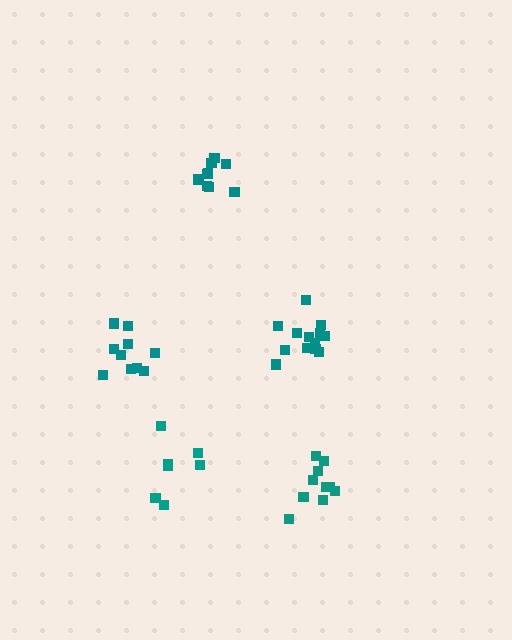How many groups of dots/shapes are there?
There are 5 groups.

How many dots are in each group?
Group 1: 10 dots, Group 2: 10 dots, Group 3: 13 dots, Group 4: 9 dots, Group 5: 7 dots (49 total).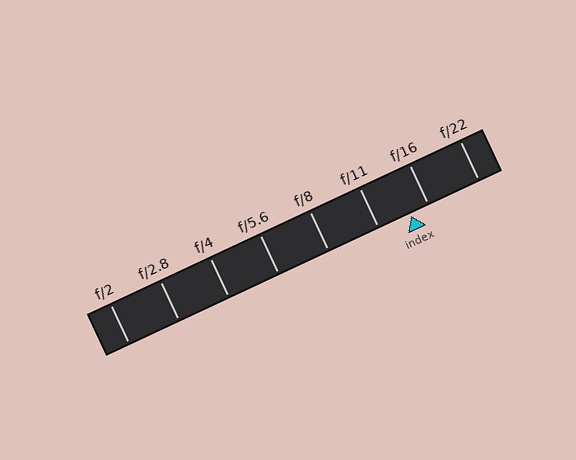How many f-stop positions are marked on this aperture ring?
There are 8 f-stop positions marked.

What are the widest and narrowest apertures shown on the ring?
The widest aperture shown is f/2 and the narrowest is f/22.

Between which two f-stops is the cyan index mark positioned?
The index mark is between f/11 and f/16.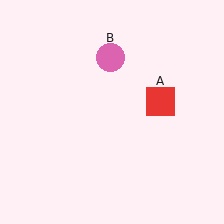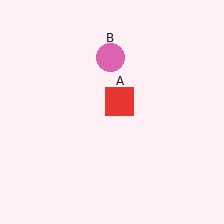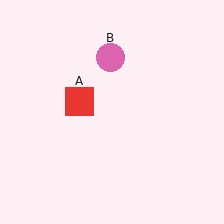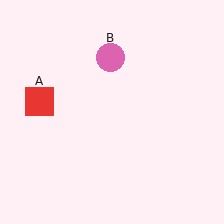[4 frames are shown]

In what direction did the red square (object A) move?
The red square (object A) moved left.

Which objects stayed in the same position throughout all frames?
Pink circle (object B) remained stationary.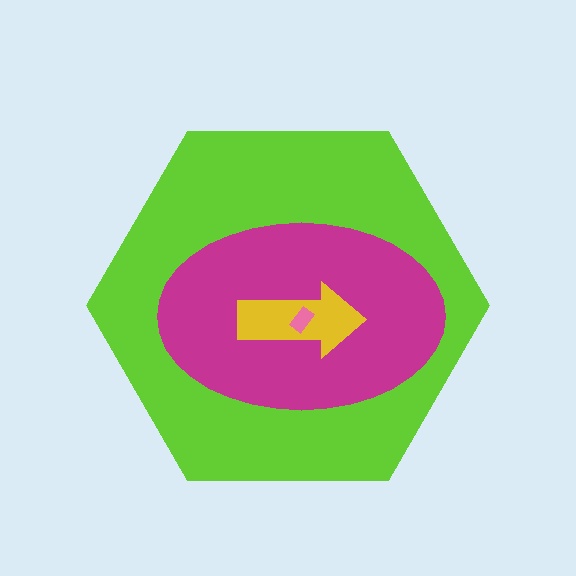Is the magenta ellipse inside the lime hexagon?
Yes.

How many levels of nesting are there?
4.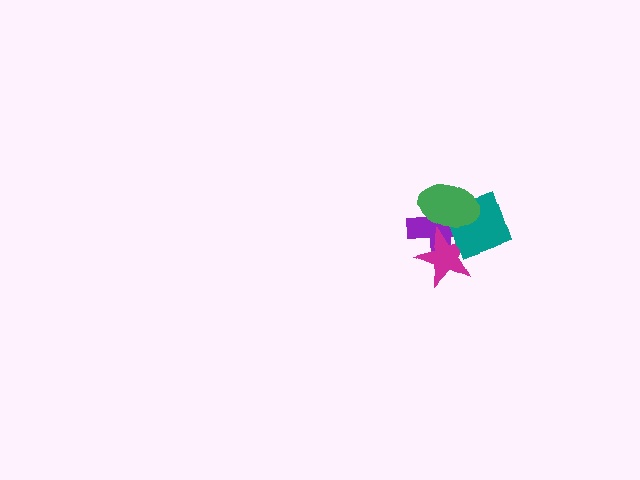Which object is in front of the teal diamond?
The green ellipse is in front of the teal diamond.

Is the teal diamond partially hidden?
Yes, it is partially covered by another shape.